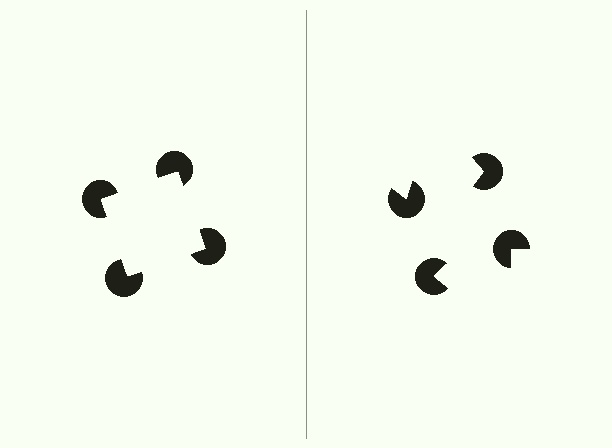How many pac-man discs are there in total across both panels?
8 — 4 on each side.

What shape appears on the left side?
An illusory square.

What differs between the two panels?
The pac-man discs are positioned identically on both sides; only the wedge orientations differ. On the left they align to a square; on the right they are misaligned.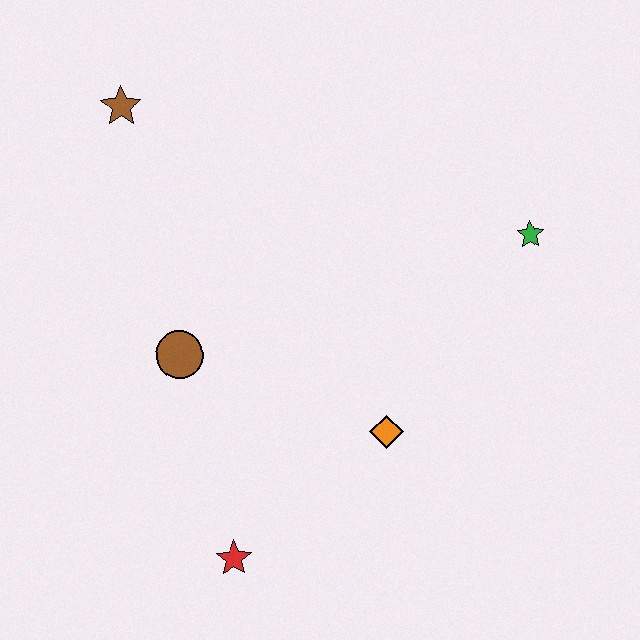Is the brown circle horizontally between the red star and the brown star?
Yes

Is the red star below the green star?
Yes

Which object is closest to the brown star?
The brown circle is closest to the brown star.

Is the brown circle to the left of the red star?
Yes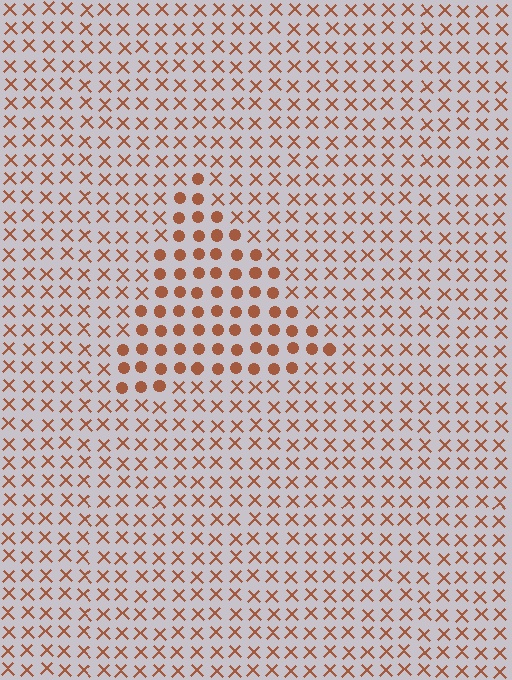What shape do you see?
I see a triangle.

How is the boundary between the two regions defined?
The boundary is defined by a change in element shape: circles inside vs. X marks outside. All elements share the same color and spacing.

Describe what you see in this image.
The image is filled with small brown elements arranged in a uniform grid. A triangle-shaped region contains circles, while the surrounding area contains X marks. The boundary is defined purely by the change in element shape.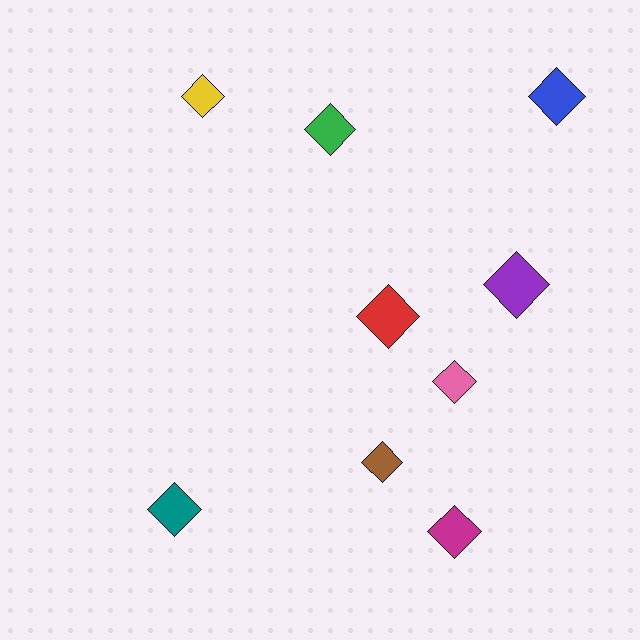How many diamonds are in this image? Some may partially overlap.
There are 9 diamonds.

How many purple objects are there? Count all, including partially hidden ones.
There is 1 purple object.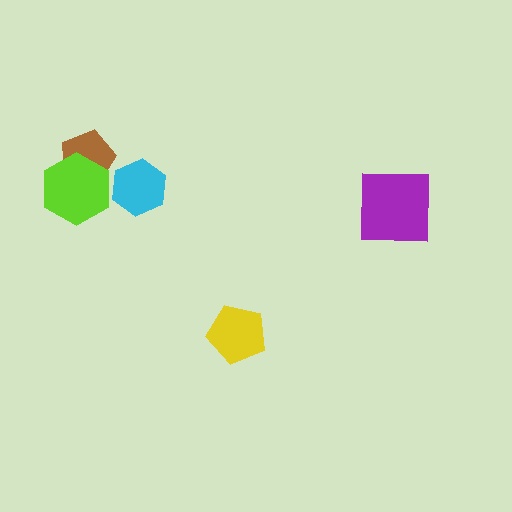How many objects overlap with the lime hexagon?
1 object overlaps with the lime hexagon.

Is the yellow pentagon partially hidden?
No, no other shape covers it.